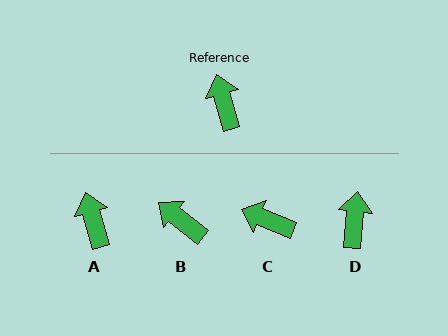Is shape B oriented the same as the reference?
No, it is off by about 36 degrees.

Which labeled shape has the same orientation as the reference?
A.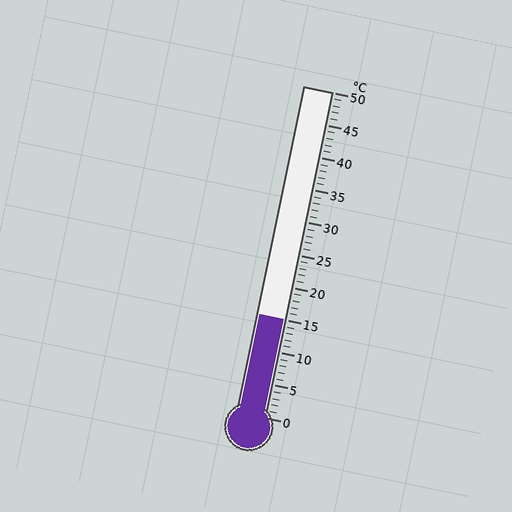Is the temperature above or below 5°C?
The temperature is above 5°C.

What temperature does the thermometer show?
The thermometer shows approximately 15°C.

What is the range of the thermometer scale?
The thermometer scale ranges from 0°C to 50°C.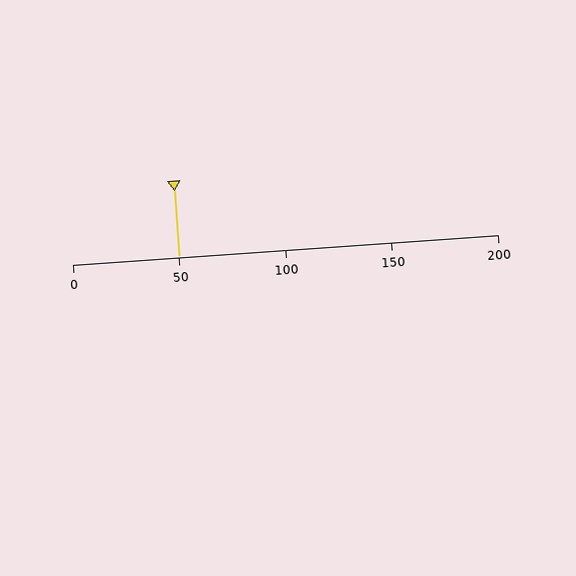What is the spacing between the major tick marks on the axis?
The major ticks are spaced 50 apart.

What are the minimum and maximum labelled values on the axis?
The axis runs from 0 to 200.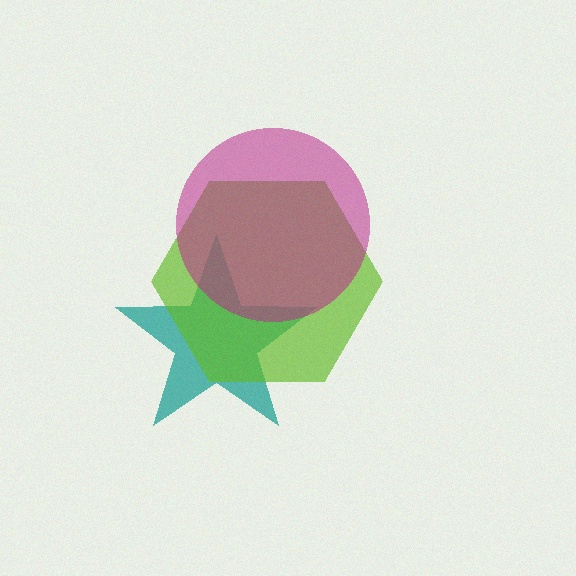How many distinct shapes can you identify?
There are 3 distinct shapes: a teal star, a lime hexagon, a magenta circle.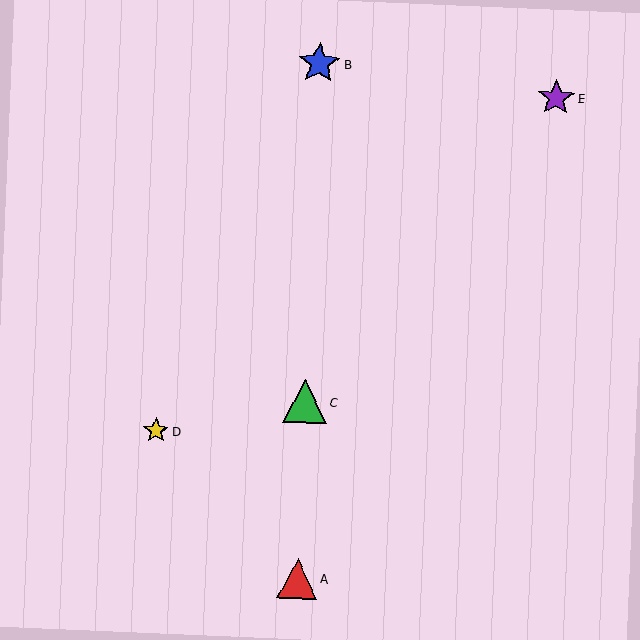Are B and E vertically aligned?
No, B is at x≈319 and E is at x≈556.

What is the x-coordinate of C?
Object C is at x≈305.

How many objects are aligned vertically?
3 objects (A, B, C) are aligned vertically.